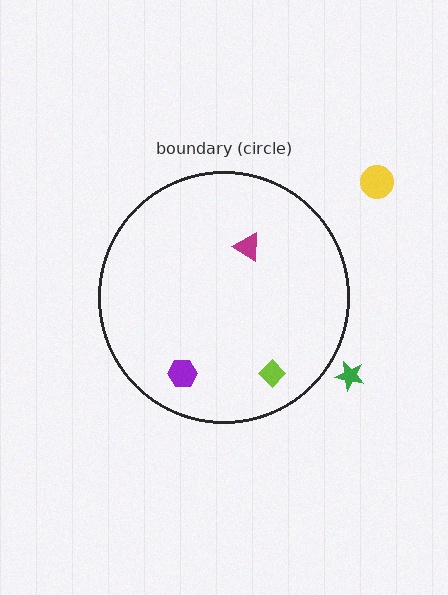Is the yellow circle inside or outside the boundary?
Outside.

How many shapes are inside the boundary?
3 inside, 2 outside.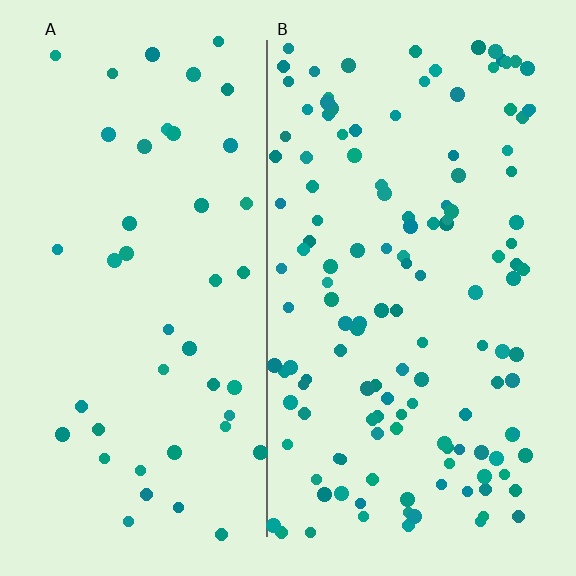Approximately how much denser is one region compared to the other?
Approximately 3.0× — region B over region A.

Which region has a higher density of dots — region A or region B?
B (the right).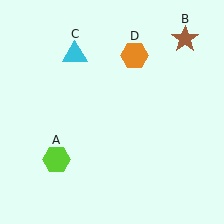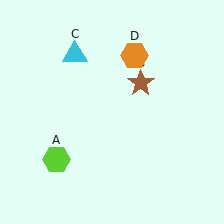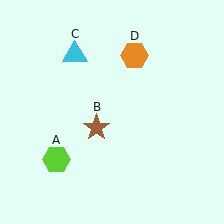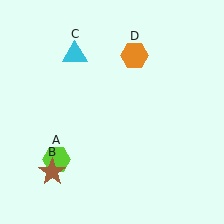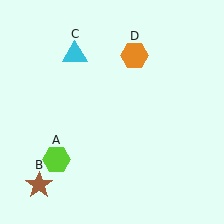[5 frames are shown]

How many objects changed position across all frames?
1 object changed position: brown star (object B).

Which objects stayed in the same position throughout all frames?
Lime hexagon (object A) and cyan triangle (object C) and orange hexagon (object D) remained stationary.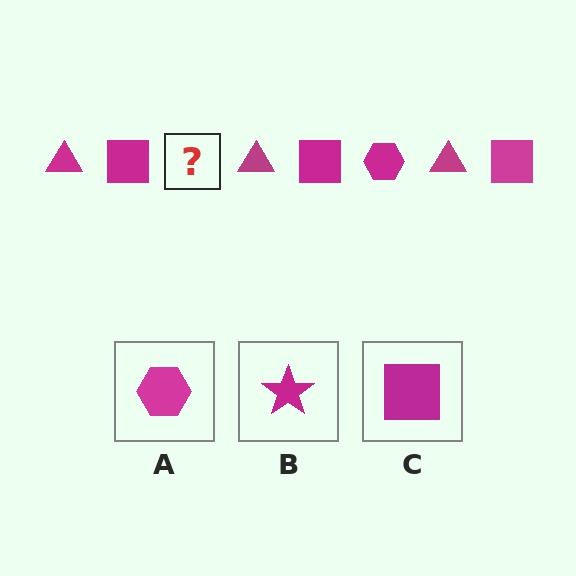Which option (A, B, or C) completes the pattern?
A.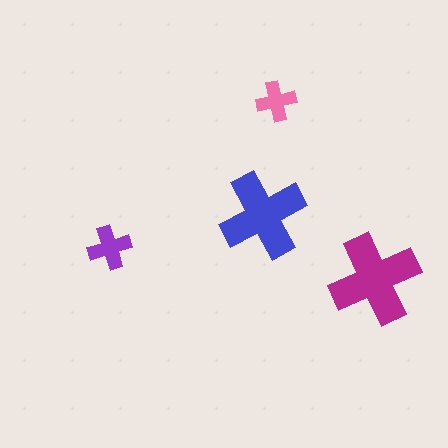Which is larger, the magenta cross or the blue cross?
The magenta one.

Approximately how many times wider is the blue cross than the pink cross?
About 2 times wider.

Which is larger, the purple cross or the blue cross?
The blue one.